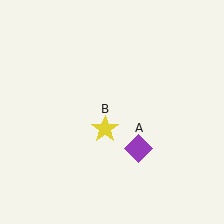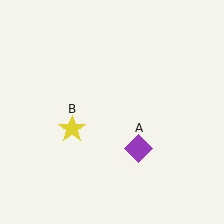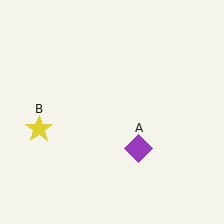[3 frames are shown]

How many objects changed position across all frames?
1 object changed position: yellow star (object B).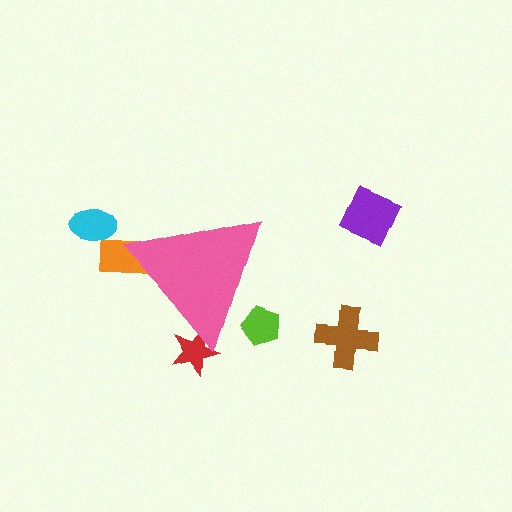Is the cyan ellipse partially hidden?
No, the cyan ellipse is fully visible.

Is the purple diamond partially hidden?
No, the purple diamond is fully visible.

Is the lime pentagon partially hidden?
Yes, the lime pentagon is partially hidden behind the pink triangle.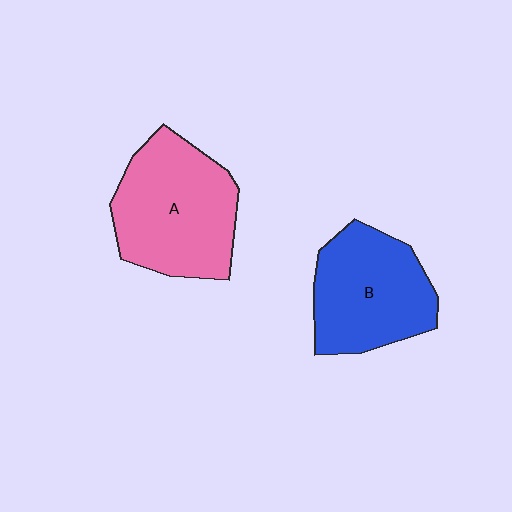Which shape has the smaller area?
Shape B (blue).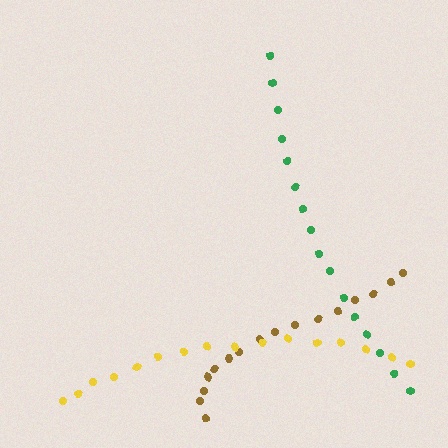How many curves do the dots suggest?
There are 3 distinct paths.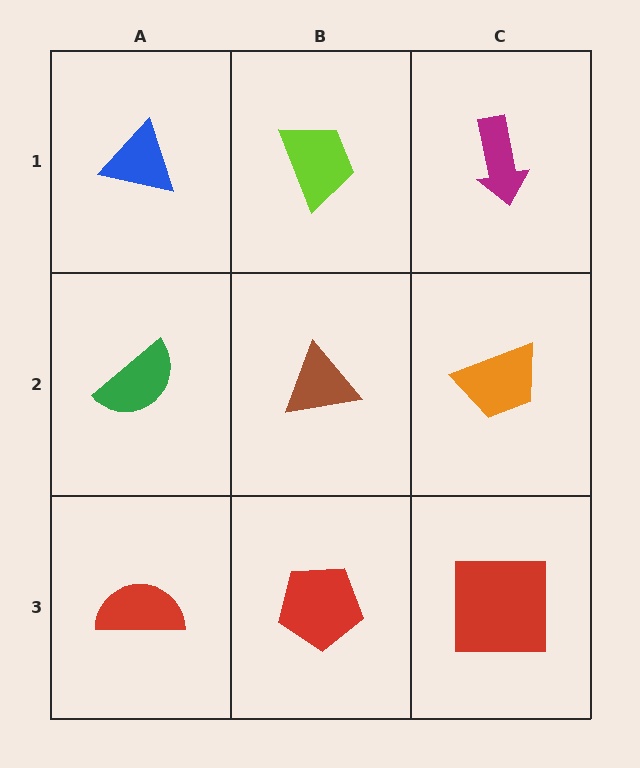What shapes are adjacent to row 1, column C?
An orange trapezoid (row 2, column C), a lime trapezoid (row 1, column B).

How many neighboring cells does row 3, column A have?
2.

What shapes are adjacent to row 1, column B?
A brown triangle (row 2, column B), a blue triangle (row 1, column A), a magenta arrow (row 1, column C).